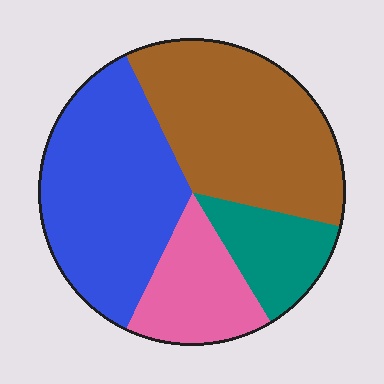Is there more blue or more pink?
Blue.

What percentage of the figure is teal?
Teal covers around 15% of the figure.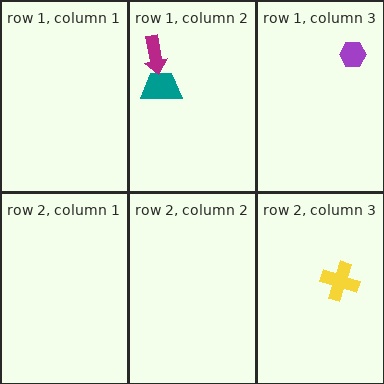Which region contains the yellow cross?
The row 2, column 3 region.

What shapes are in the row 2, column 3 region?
The yellow cross.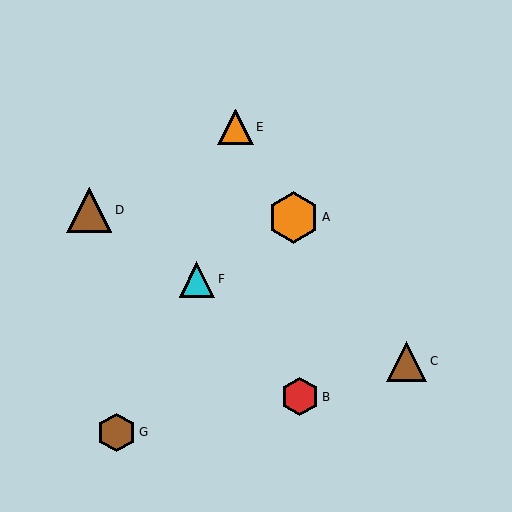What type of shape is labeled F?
Shape F is a cyan triangle.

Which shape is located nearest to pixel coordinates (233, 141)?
The orange triangle (labeled E) at (236, 127) is nearest to that location.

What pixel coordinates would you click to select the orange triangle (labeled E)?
Click at (236, 127) to select the orange triangle E.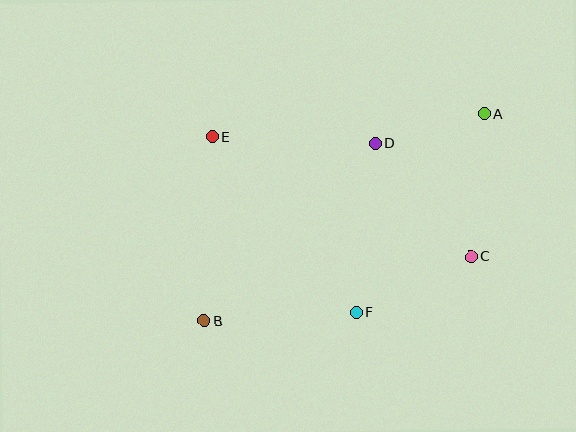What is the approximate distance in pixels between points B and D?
The distance between B and D is approximately 247 pixels.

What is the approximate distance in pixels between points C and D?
The distance between C and D is approximately 148 pixels.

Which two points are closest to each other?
Points A and D are closest to each other.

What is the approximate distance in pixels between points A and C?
The distance between A and C is approximately 143 pixels.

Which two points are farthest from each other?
Points A and B are farthest from each other.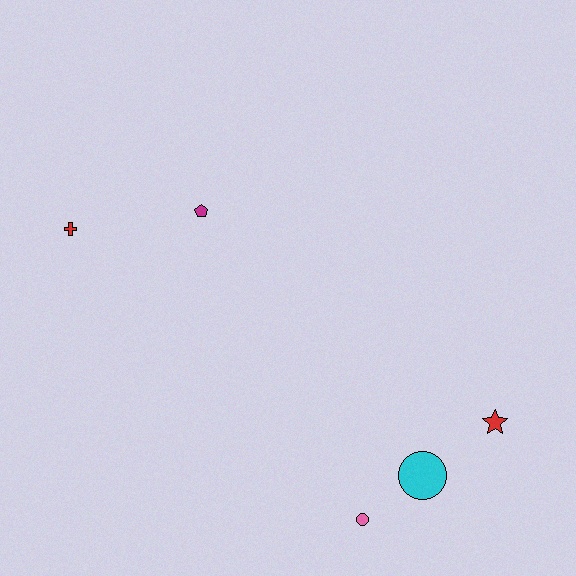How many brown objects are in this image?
There are no brown objects.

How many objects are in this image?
There are 5 objects.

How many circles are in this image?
There are 2 circles.